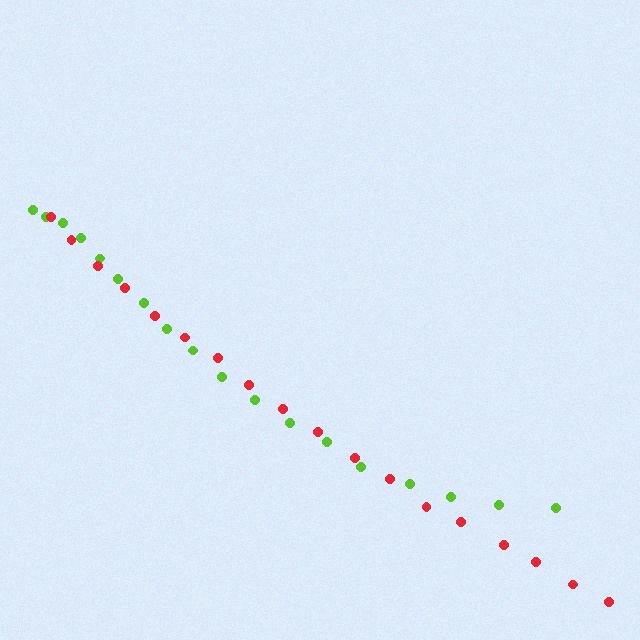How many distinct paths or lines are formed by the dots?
There are 2 distinct paths.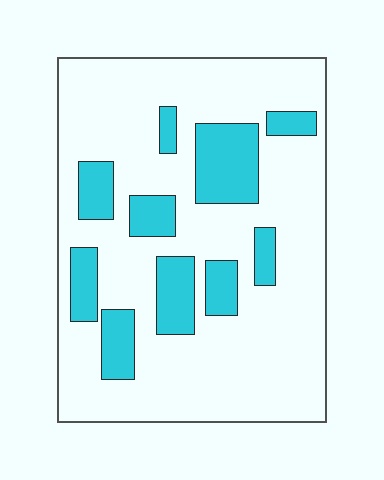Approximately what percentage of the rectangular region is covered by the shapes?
Approximately 20%.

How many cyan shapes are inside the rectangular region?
10.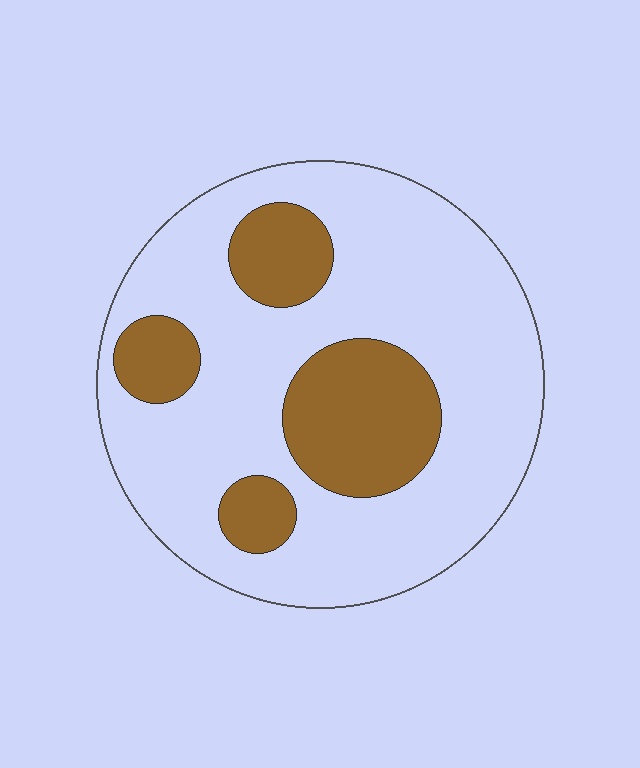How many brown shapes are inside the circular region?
4.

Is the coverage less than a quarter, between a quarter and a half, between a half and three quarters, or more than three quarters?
Between a quarter and a half.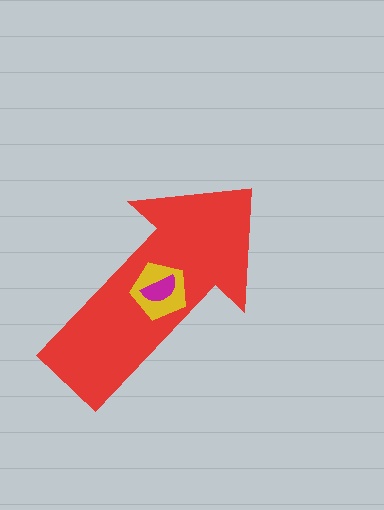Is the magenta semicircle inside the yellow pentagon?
Yes.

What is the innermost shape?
The magenta semicircle.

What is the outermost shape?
The red arrow.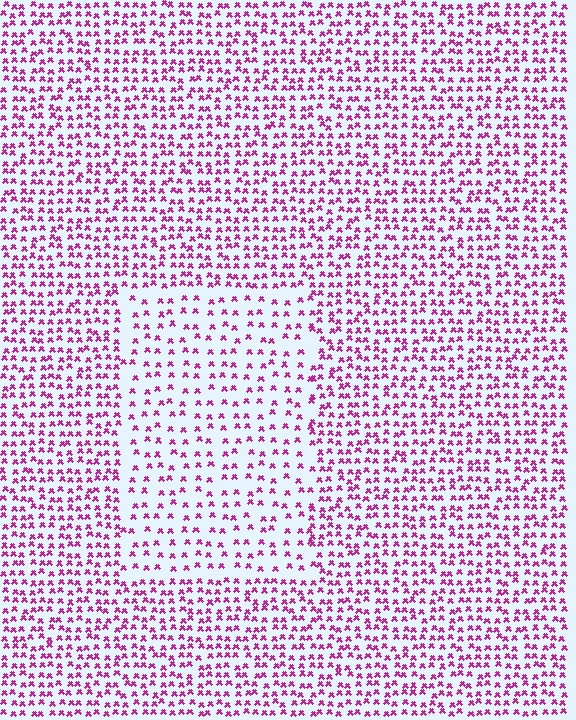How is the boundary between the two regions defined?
The boundary is defined by a change in element density (approximately 1.9x ratio). All elements are the same color, size, and shape.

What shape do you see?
I see a rectangle.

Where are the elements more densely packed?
The elements are more densely packed outside the rectangle boundary.